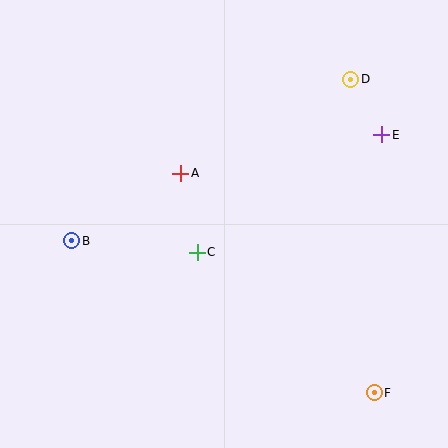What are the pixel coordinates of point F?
Point F is at (374, 393).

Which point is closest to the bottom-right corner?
Point F is closest to the bottom-right corner.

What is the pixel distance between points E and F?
The distance between E and F is 258 pixels.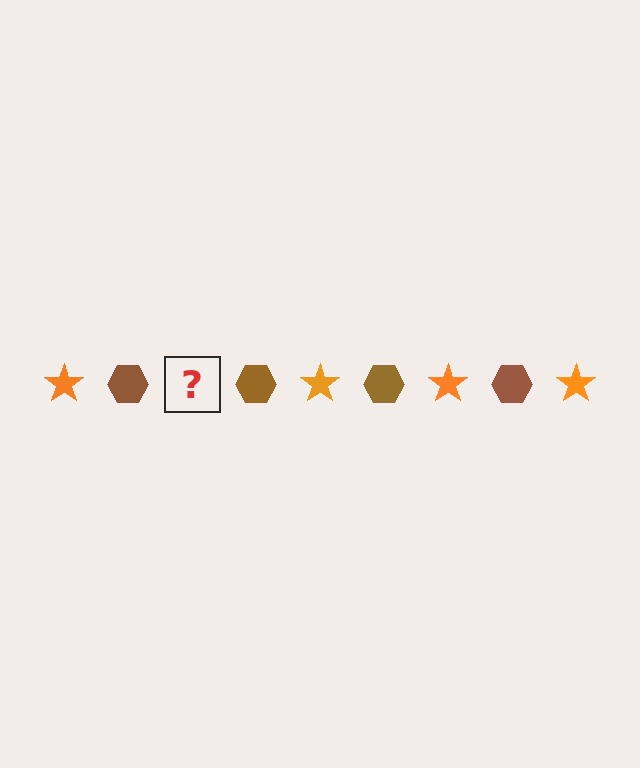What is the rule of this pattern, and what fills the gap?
The rule is that the pattern alternates between orange star and brown hexagon. The gap should be filled with an orange star.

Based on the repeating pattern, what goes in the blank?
The blank should be an orange star.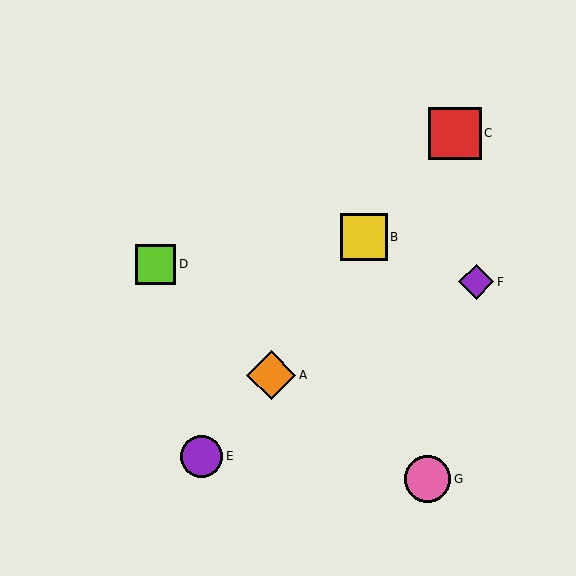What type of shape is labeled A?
Shape A is an orange diamond.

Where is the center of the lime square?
The center of the lime square is at (156, 264).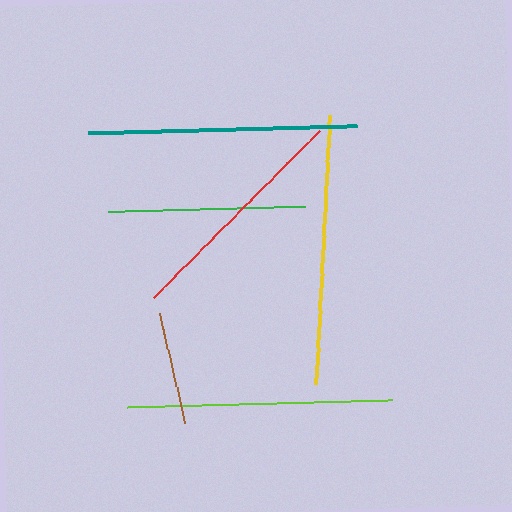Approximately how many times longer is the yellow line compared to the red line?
The yellow line is approximately 1.1 times the length of the red line.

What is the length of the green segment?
The green segment is approximately 198 pixels long.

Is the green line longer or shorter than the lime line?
The lime line is longer than the green line.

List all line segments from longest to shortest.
From longest to shortest: yellow, teal, lime, red, green, brown.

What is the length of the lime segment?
The lime segment is approximately 265 pixels long.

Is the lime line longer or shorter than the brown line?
The lime line is longer than the brown line.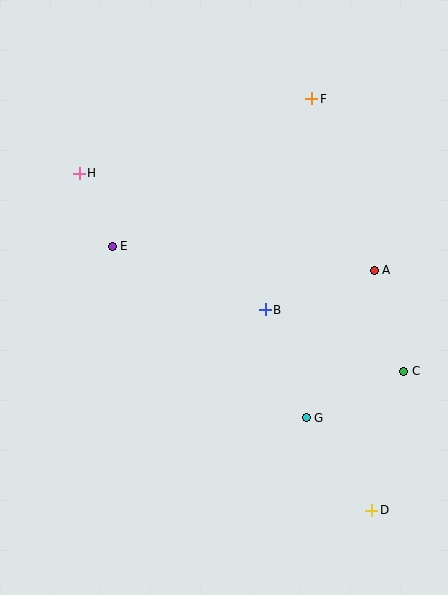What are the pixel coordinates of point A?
Point A is at (374, 270).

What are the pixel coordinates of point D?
Point D is at (372, 510).